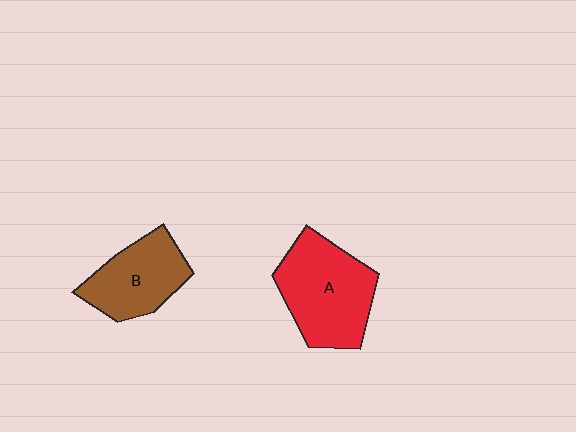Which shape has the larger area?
Shape A (red).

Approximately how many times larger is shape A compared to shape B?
Approximately 1.3 times.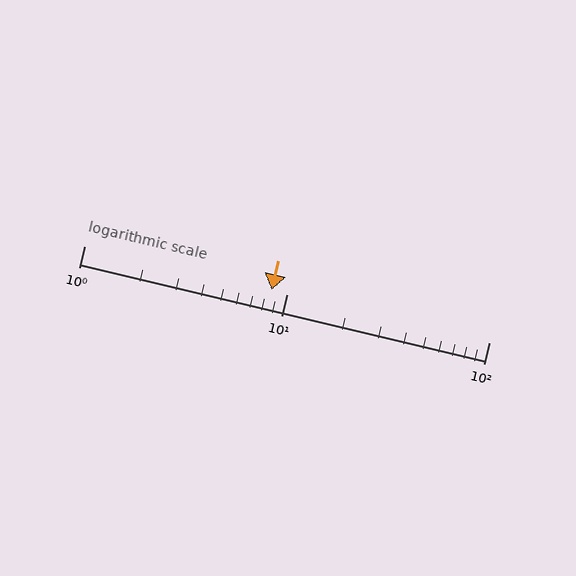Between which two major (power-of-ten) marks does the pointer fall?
The pointer is between 1 and 10.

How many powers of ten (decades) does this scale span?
The scale spans 2 decades, from 1 to 100.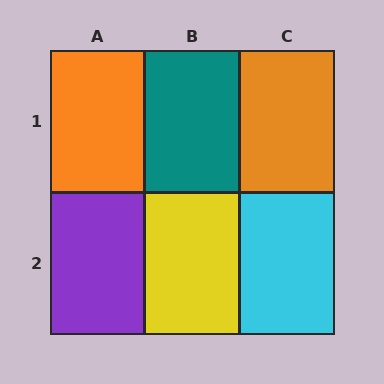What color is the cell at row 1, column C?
Orange.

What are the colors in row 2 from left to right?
Purple, yellow, cyan.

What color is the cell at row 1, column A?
Orange.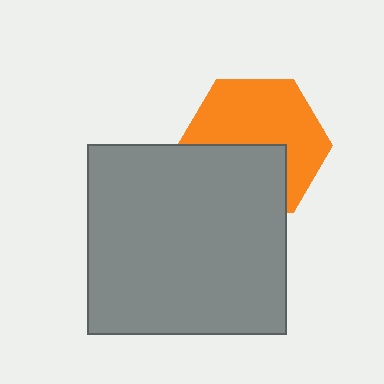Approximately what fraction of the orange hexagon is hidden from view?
Roughly 41% of the orange hexagon is hidden behind the gray rectangle.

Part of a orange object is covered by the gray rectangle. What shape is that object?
It is a hexagon.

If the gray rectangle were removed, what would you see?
You would see the complete orange hexagon.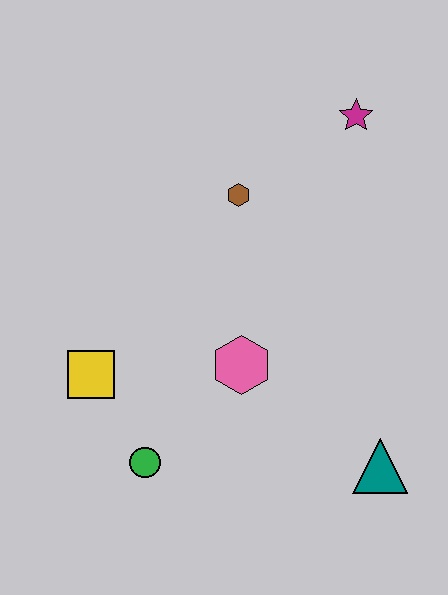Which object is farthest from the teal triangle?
The magenta star is farthest from the teal triangle.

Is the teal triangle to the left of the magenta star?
No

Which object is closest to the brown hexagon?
The magenta star is closest to the brown hexagon.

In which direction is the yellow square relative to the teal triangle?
The yellow square is to the left of the teal triangle.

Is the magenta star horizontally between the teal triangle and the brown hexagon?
Yes